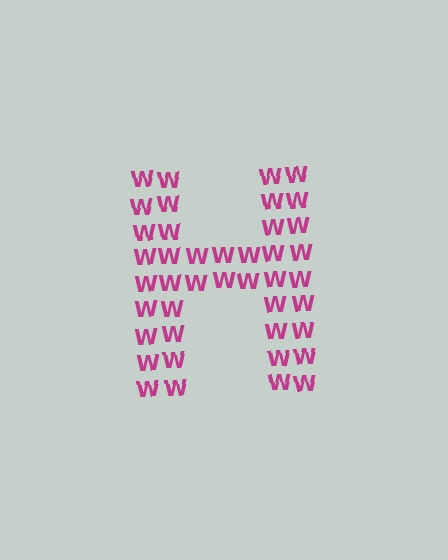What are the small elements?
The small elements are letter W's.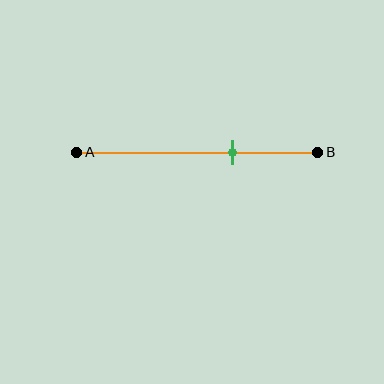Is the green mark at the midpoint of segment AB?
No, the mark is at about 65% from A, not at the 50% midpoint.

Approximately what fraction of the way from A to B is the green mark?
The green mark is approximately 65% of the way from A to B.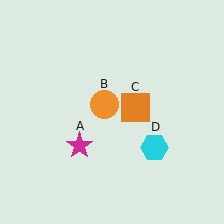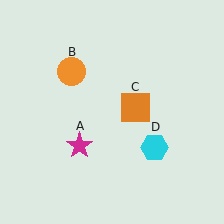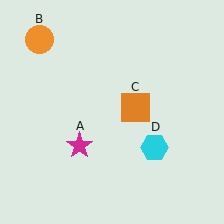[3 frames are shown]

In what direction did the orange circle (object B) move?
The orange circle (object B) moved up and to the left.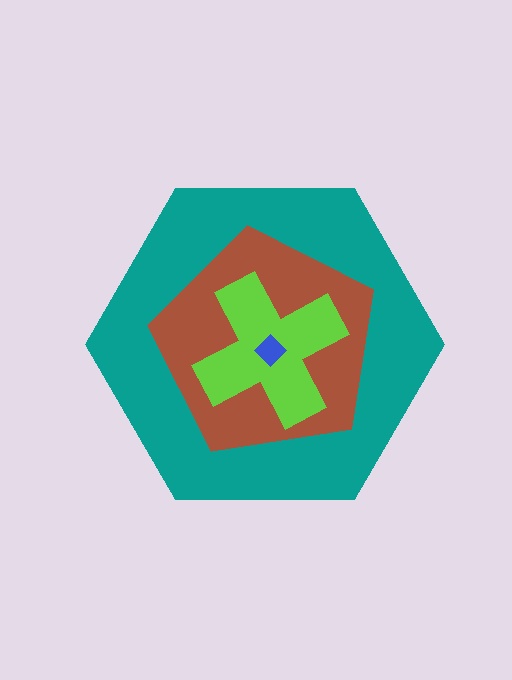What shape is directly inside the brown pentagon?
The lime cross.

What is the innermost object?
The blue diamond.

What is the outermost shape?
The teal hexagon.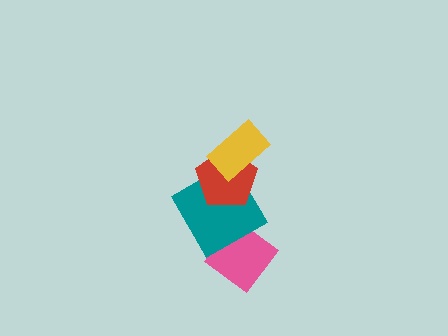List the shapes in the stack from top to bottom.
From top to bottom: the yellow rectangle, the red pentagon, the teal diamond, the pink diamond.